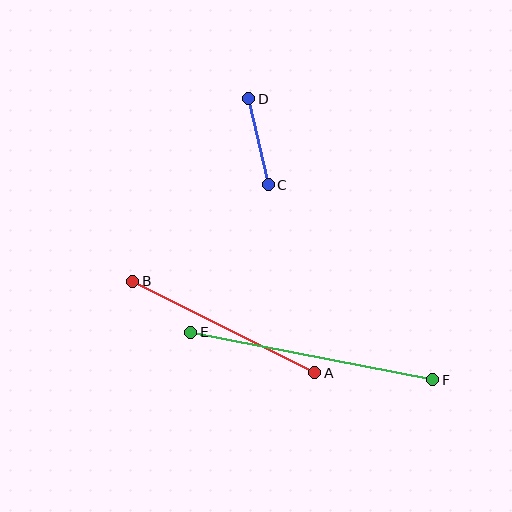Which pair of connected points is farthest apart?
Points E and F are farthest apart.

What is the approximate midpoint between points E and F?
The midpoint is at approximately (312, 356) pixels.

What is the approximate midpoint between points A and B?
The midpoint is at approximately (224, 327) pixels.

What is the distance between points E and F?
The distance is approximately 247 pixels.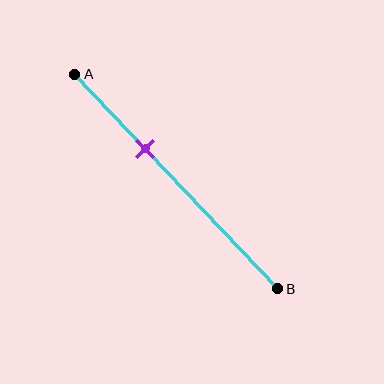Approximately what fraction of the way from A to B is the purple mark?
The purple mark is approximately 35% of the way from A to B.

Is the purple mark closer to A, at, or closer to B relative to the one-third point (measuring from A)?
The purple mark is approximately at the one-third point of segment AB.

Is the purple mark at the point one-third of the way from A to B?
Yes, the mark is approximately at the one-third point.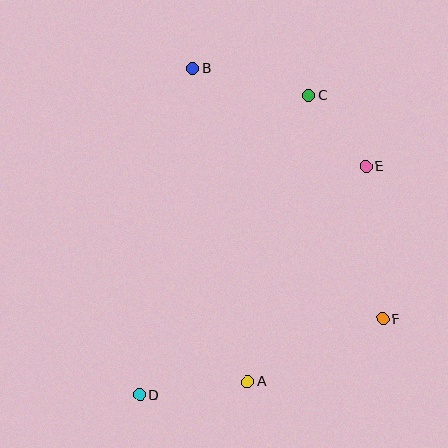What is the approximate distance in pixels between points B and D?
The distance between B and D is approximately 331 pixels.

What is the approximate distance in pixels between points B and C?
The distance between B and C is approximately 119 pixels.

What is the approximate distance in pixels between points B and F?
The distance between B and F is approximately 314 pixels.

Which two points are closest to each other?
Points C and E are closest to each other.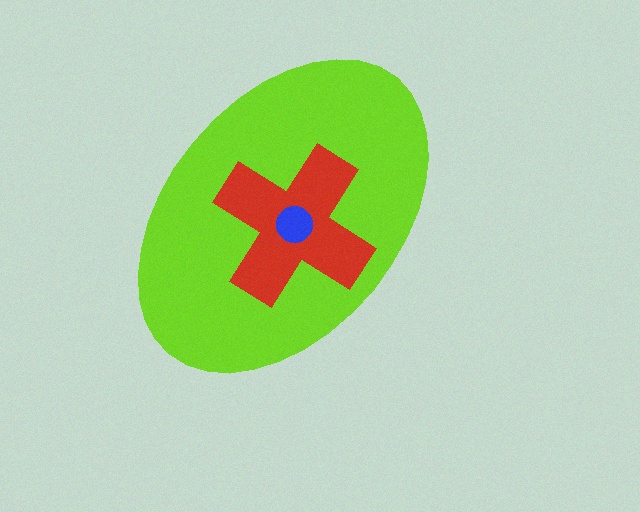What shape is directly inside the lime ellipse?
The red cross.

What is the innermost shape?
The blue circle.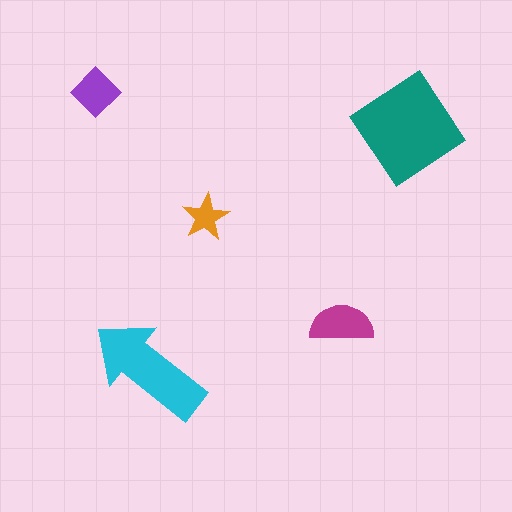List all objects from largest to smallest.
The teal diamond, the cyan arrow, the magenta semicircle, the purple diamond, the orange star.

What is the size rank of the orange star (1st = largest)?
5th.